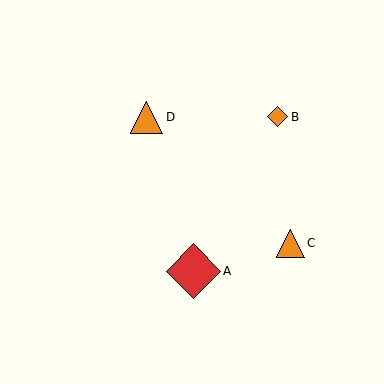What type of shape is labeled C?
Shape C is an orange triangle.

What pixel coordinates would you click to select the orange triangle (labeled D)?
Click at (147, 117) to select the orange triangle D.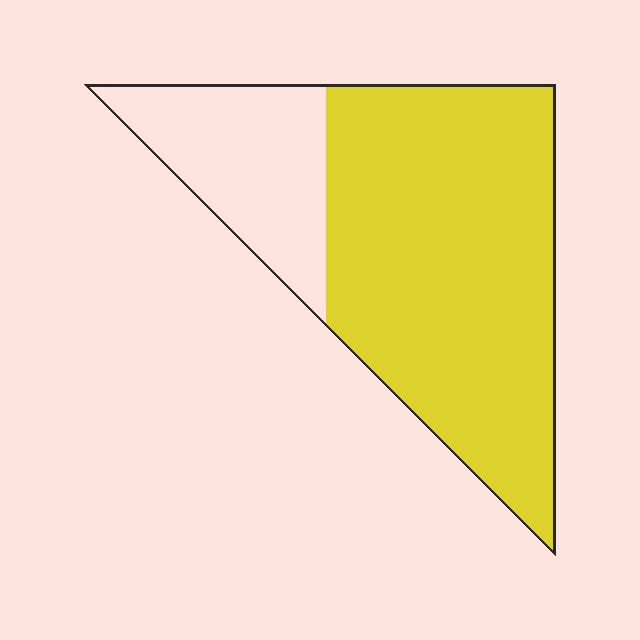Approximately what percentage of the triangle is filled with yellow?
Approximately 75%.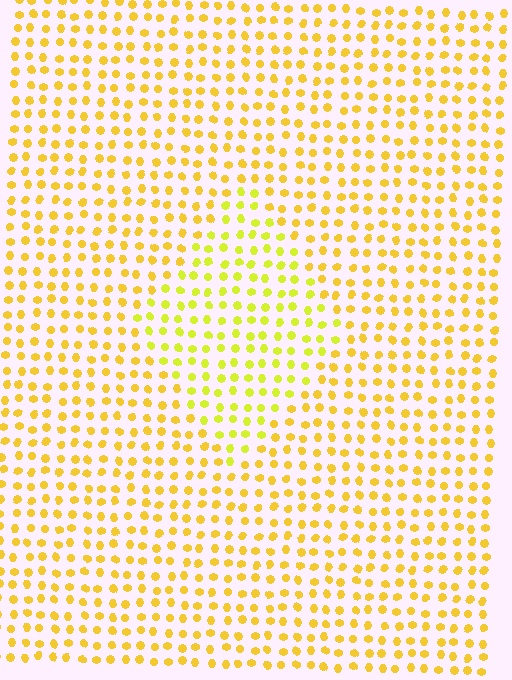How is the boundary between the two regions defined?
The boundary is defined purely by a slight shift in hue (about 22 degrees). Spacing, size, and orientation are identical on both sides.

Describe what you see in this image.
The image is filled with small yellow elements in a uniform arrangement. A diamond-shaped region is visible where the elements are tinted to a slightly different hue, forming a subtle color boundary.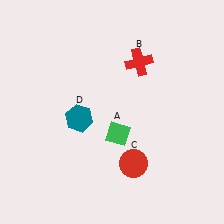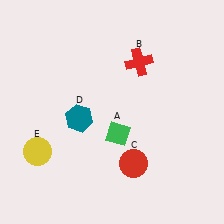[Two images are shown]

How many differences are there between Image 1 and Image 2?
There is 1 difference between the two images.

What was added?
A yellow circle (E) was added in Image 2.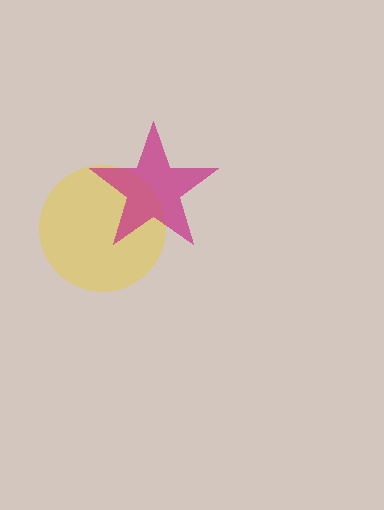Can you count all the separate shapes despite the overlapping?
Yes, there are 2 separate shapes.